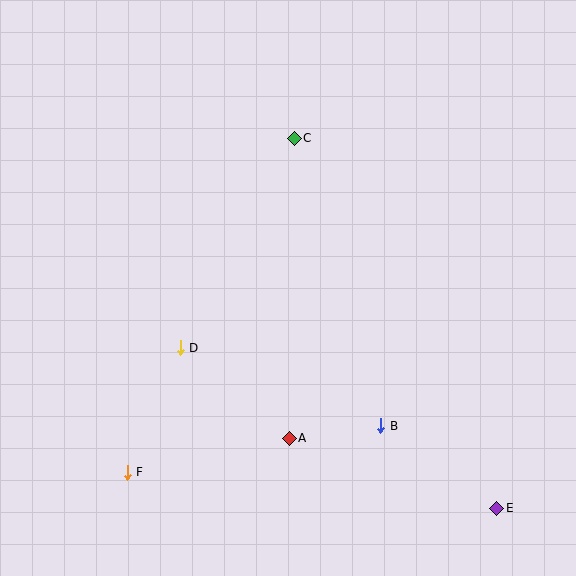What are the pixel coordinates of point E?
Point E is at (497, 508).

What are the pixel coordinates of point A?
Point A is at (289, 438).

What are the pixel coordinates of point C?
Point C is at (294, 138).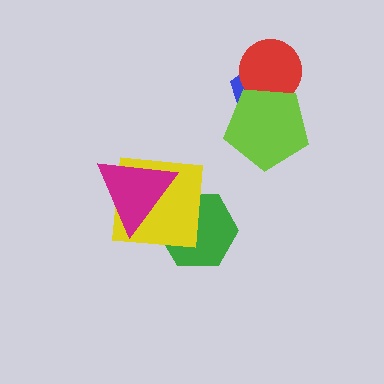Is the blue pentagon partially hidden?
Yes, it is partially covered by another shape.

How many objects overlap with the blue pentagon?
2 objects overlap with the blue pentagon.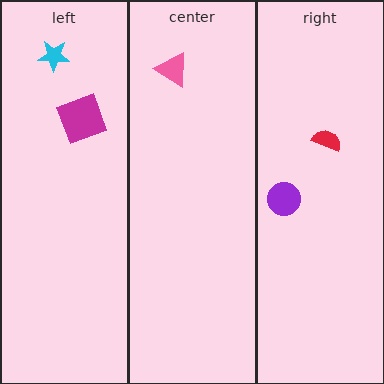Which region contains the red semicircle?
The right region.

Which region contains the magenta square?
The left region.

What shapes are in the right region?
The purple circle, the red semicircle.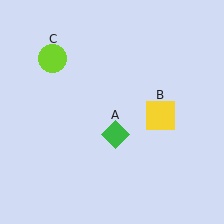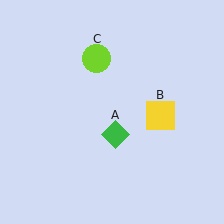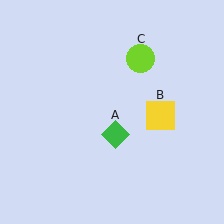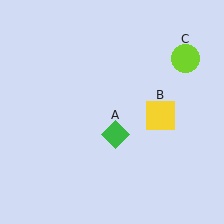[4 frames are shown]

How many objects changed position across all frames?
1 object changed position: lime circle (object C).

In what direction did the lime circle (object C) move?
The lime circle (object C) moved right.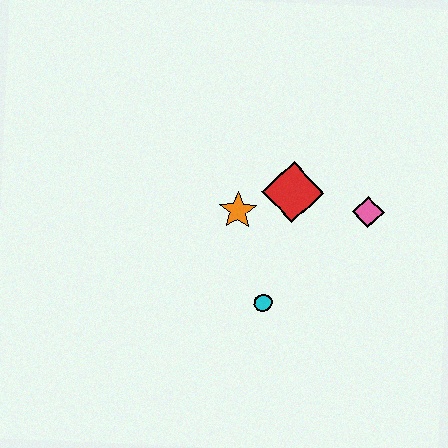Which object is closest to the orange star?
The red diamond is closest to the orange star.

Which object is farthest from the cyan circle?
The pink diamond is farthest from the cyan circle.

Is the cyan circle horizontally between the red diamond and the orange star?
Yes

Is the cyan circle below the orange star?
Yes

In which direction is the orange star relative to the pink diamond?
The orange star is to the left of the pink diamond.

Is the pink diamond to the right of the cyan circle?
Yes